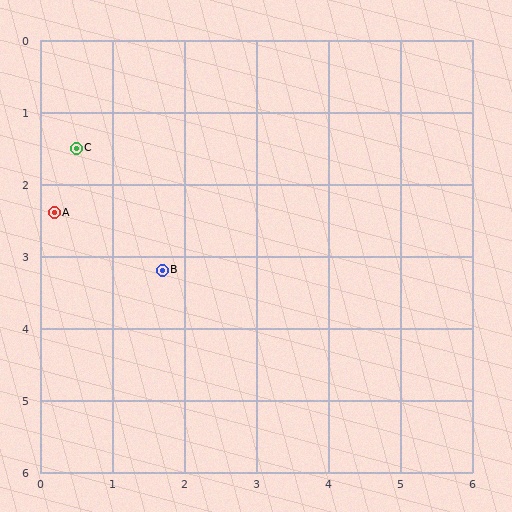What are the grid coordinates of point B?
Point B is at approximately (1.7, 3.2).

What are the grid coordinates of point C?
Point C is at approximately (0.5, 1.5).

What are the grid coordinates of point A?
Point A is at approximately (0.2, 2.4).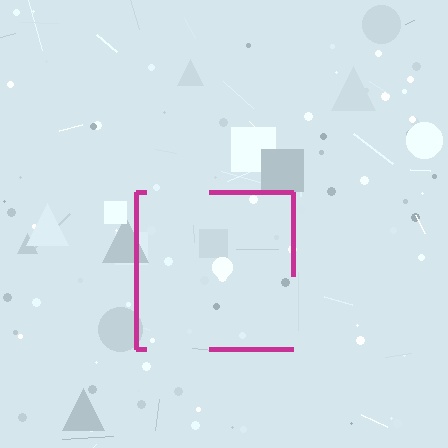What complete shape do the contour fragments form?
The contour fragments form a square.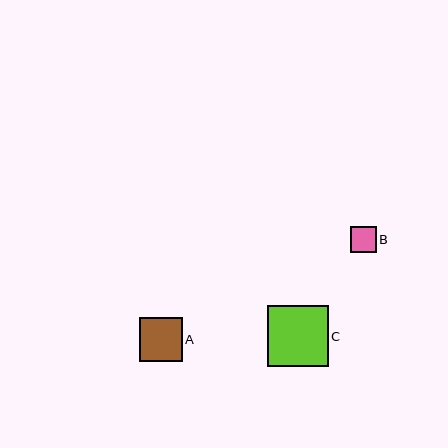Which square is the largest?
Square C is the largest with a size of approximately 61 pixels.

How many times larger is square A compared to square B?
Square A is approximately 1.7 times the size of square B.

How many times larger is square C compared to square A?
Square C is approximately 1.4 times the size of square A.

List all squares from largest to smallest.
From largest to smallest: C, A, B.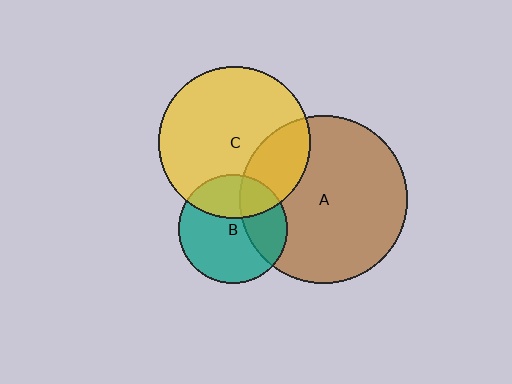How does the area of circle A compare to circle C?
Approximately 1.2 times.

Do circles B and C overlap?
Yes.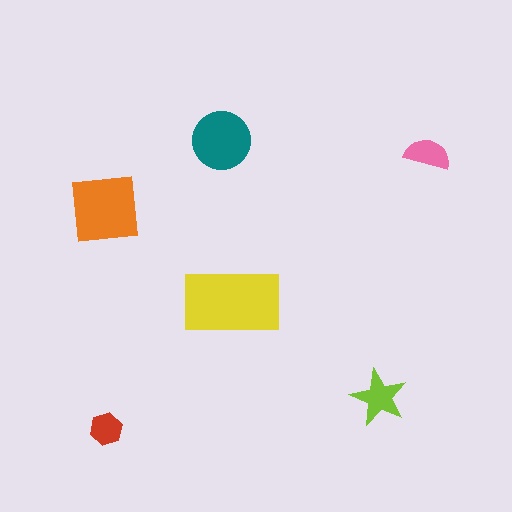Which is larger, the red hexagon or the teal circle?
The teal circle.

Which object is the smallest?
The red hexagon.